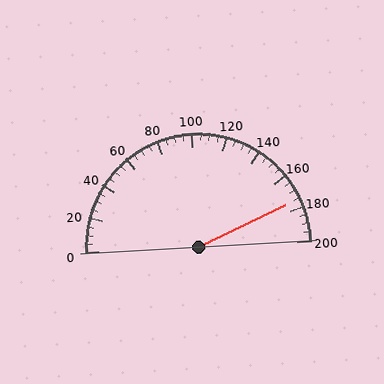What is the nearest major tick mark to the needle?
The nearest major tick mark is 180.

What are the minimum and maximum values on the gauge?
The gauge ranges from 0 to 200.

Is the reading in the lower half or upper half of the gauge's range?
The reading is in the upper half of the range (0 to 200).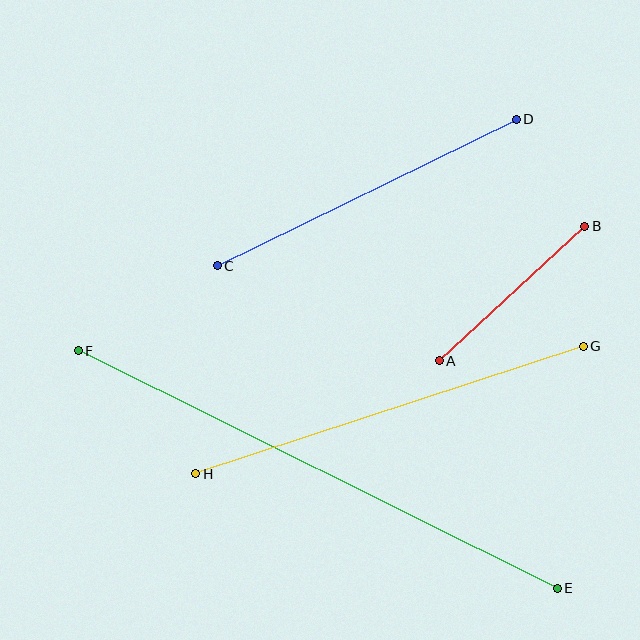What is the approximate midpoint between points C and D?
The midpoint is at approximately (367, 193) pixels.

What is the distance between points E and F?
The distance is approximately 534 pixels.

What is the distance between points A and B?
The distance is approximately 198 pixels.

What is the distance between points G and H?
The distance is approximately 408 pixels.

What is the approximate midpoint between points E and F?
The midpoint is at approximately (318, 469) pixels.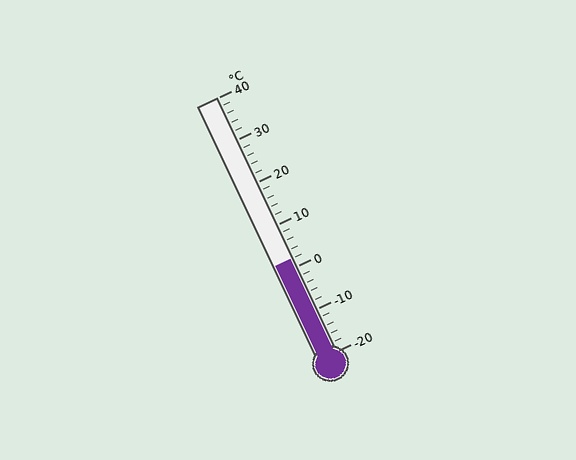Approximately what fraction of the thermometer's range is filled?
The thermometer is filled to approximately 35% of its range.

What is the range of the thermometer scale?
The thermometer scale ranges from -20°C to 40°C.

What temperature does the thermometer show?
The thermometer shows approximately 2°C.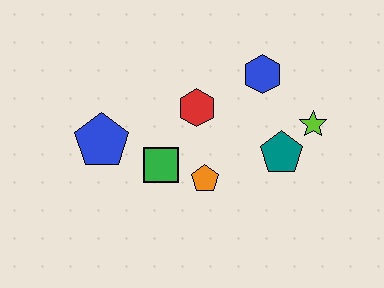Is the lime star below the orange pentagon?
No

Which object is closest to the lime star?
The teal pentagon is closest to the lime star.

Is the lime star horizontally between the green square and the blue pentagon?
No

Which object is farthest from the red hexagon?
The lime star is farthest from the red hexagon.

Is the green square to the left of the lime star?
Yes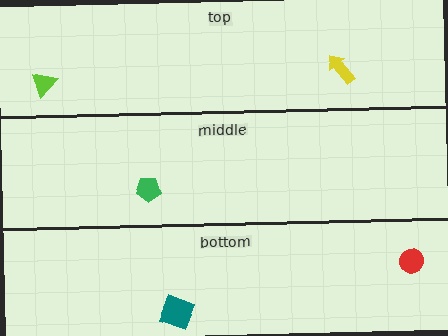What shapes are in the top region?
The lime triangle, the yellow arrow.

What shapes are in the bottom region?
The teal diamond, the red circle.